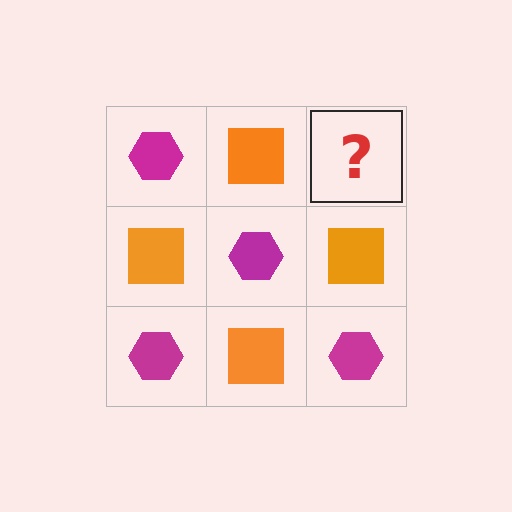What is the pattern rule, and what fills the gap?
The rule is that it alternates magenta hexagon and orange square in a checkerboard pattern. The gap should be filled with a magenta hexagon.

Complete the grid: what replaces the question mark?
The question mark should be replaced with a magenta hexagon.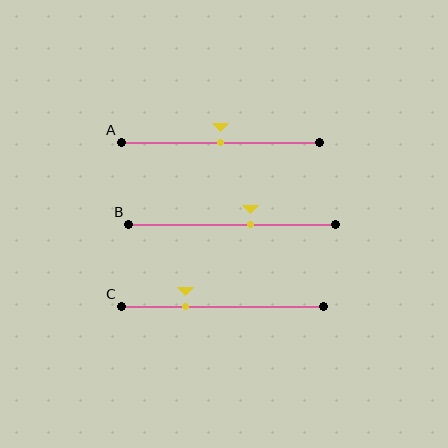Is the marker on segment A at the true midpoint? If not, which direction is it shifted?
Yes, the marker on segment A is at the true midpoint.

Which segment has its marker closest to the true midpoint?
Segment A has its marker closest to the true midpoint.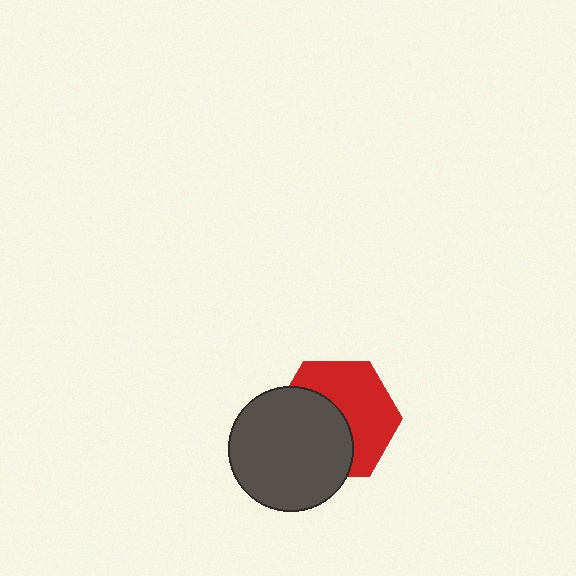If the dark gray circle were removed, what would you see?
You would see the complete red hexagon.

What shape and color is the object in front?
The object in front is a dark gray circle.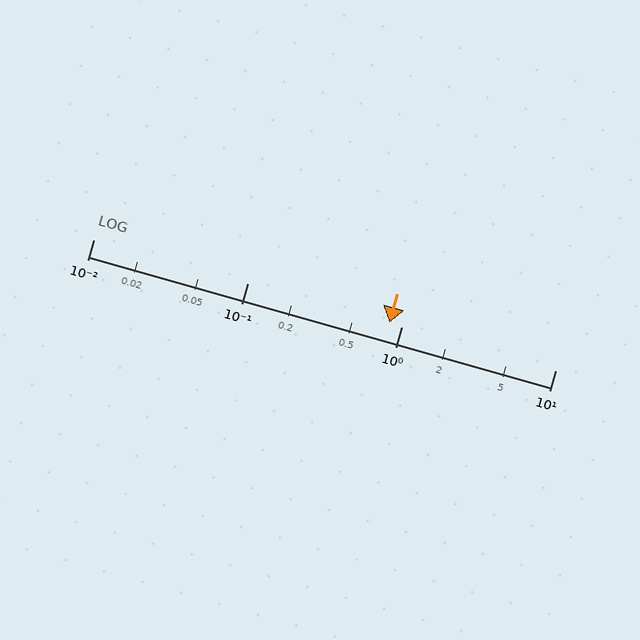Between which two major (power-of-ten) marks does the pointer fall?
The pointer is between 0.1 and 1.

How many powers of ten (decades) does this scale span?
The scale spans 3 decades, from 0.01 to 10.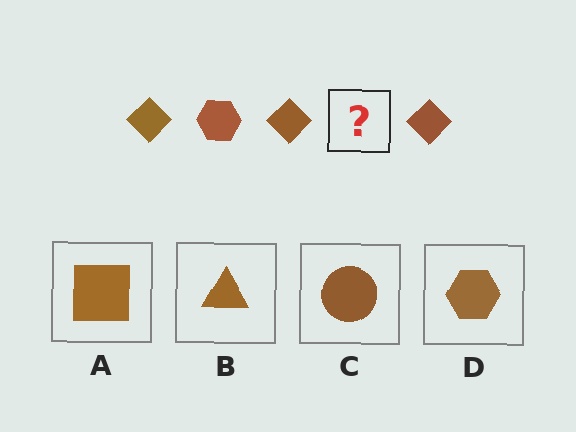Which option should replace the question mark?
Option D.